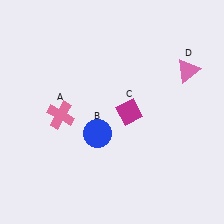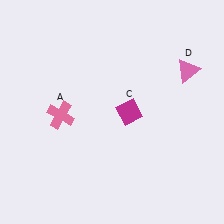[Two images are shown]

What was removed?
The blue circle (B) was removed in Image 2.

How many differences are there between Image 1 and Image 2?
There is 1 difference between the two images.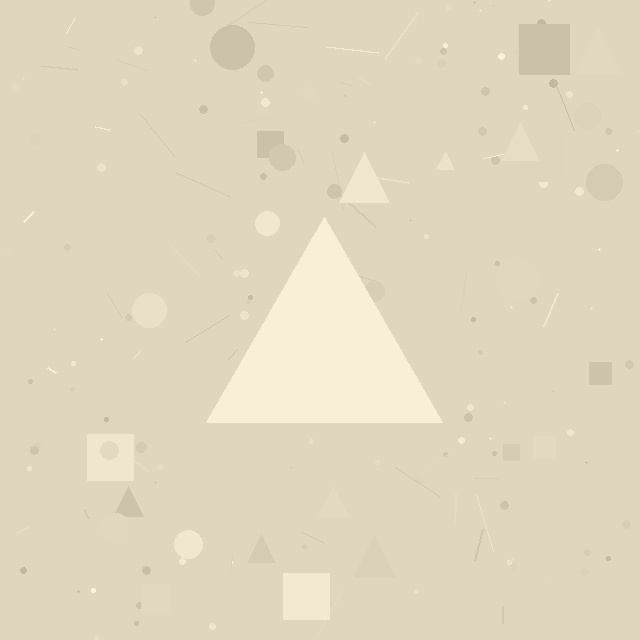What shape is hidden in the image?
A triangle is hidden in the image.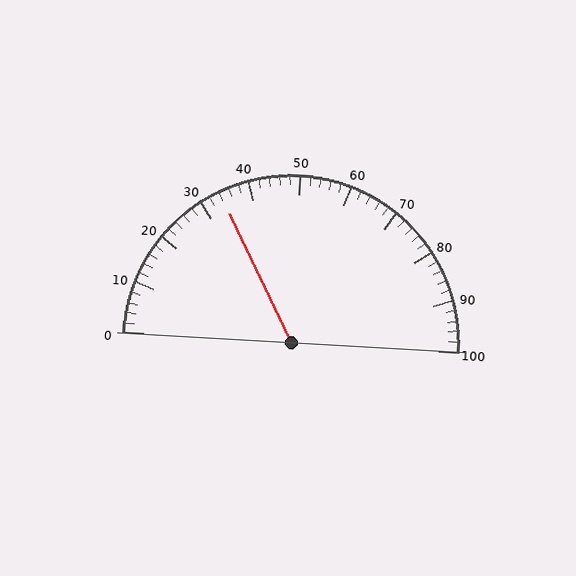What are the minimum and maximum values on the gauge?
The gauge ranges from 0 to 100.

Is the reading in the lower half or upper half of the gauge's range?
The reading is in the lower half of the range (0 to 100).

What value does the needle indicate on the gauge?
The needle indicates approximately 34.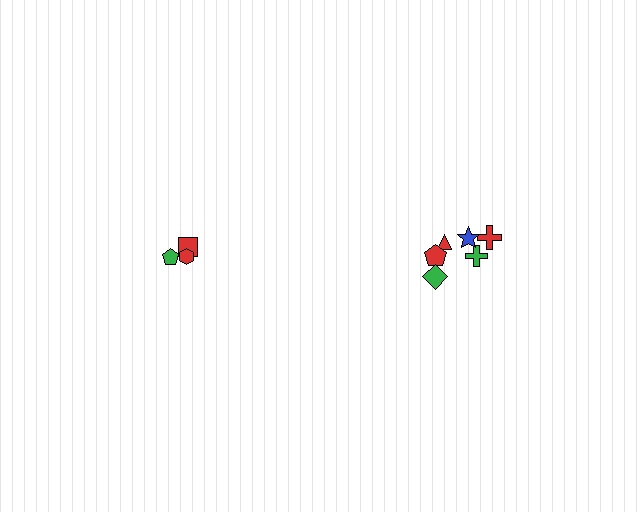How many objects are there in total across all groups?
There are 9 objects.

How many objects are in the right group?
There are 6 objects.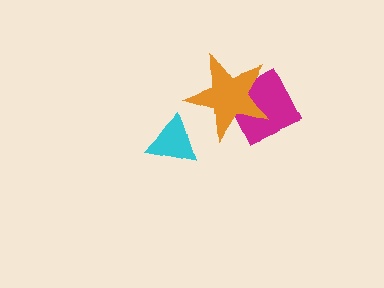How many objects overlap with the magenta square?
1 object overlaps with the magenta square.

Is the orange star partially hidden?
No, no other shape covers it.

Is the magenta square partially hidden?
Yes, it is partially covered by another shape.